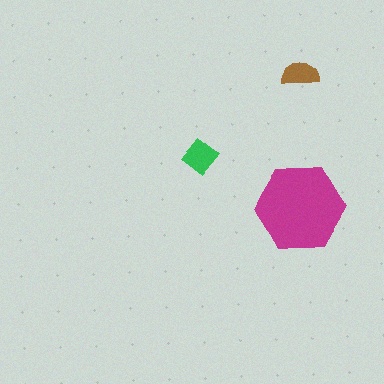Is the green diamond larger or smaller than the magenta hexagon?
Smaller.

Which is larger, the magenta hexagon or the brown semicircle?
The magenta hexagon.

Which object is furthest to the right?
The brown semicircle is rightmost.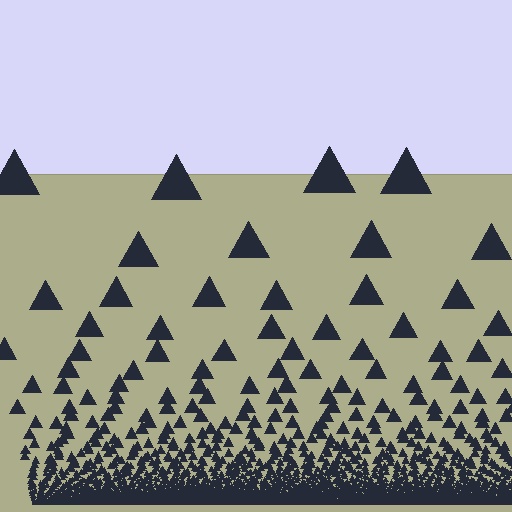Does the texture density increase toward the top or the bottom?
Density increases toward the bottom.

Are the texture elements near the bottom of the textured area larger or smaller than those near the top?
Smaller. The gradient is inverted — elements near the bottom are smaller and denser.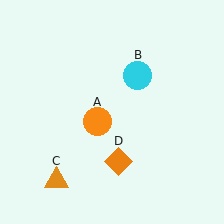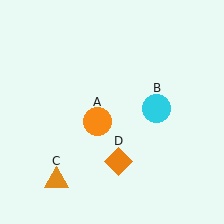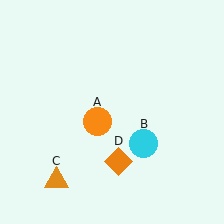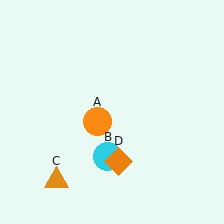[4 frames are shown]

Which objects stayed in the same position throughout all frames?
Orange circle (object A) and orange triangle (object C) and orange diamond (object D) remained stationary.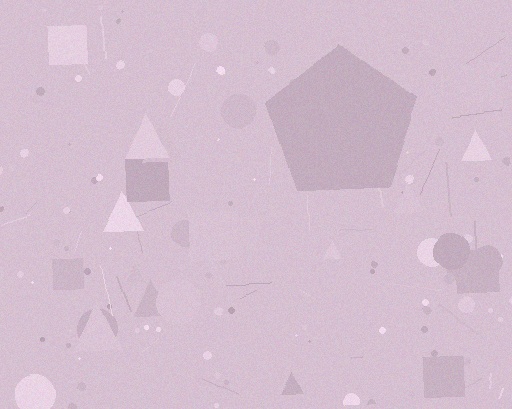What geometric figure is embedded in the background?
A pentagon is embedded in the background.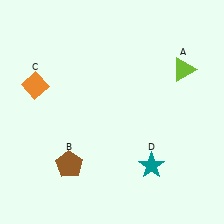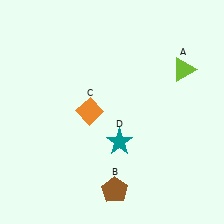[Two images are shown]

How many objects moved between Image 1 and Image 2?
3 objects moved between the two images.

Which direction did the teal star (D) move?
The teal star (D) moved left.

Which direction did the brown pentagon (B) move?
The brown pentagon (B) moved right.